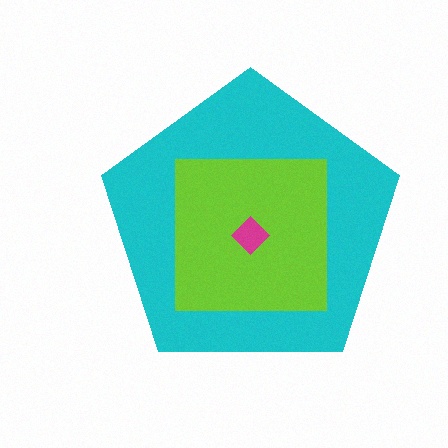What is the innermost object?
The magenta diamond.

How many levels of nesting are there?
3.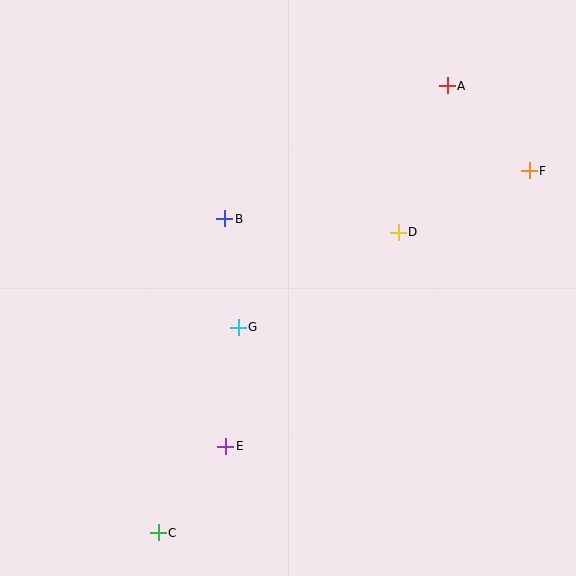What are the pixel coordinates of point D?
Point D is at (398, 232).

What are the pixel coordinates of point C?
Point C is at (158, 533).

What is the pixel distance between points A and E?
The distance between A and E is 423 pixels.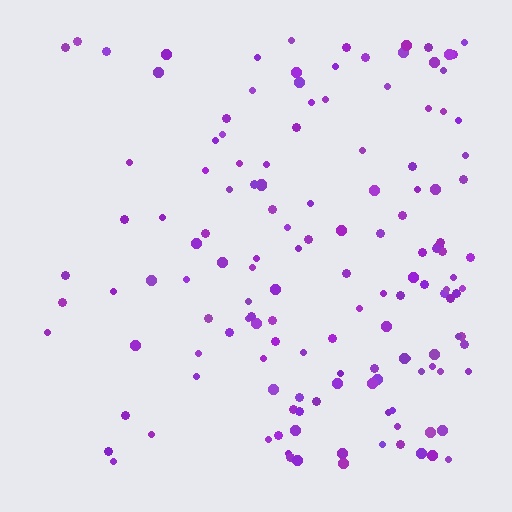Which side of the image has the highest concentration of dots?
The right.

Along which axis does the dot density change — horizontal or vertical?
Horizontal.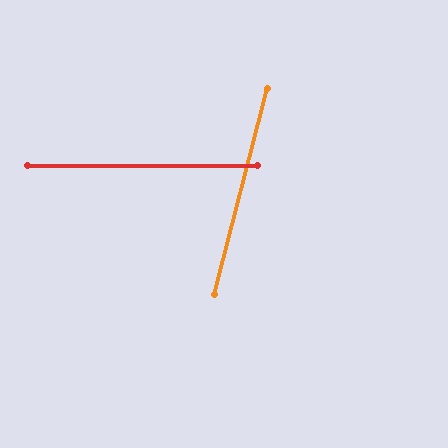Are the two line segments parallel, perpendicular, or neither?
Neither parallel nor perpendicular — they differ by about 76°.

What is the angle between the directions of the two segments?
Approximately 76 degrees.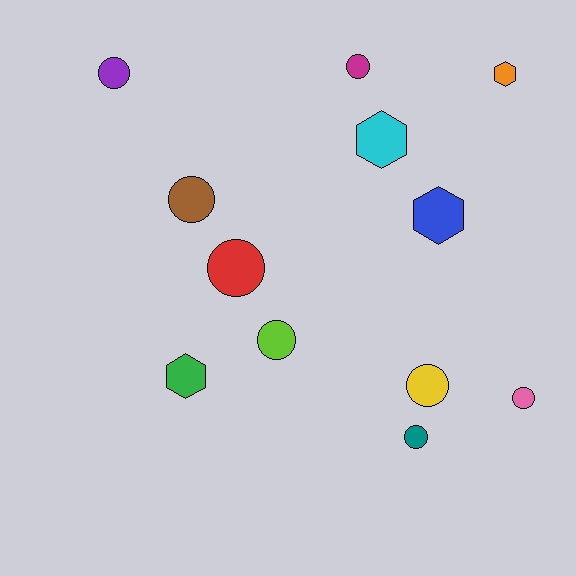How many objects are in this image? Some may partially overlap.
There are 12 objects.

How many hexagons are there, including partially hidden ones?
There are 4 hexagons.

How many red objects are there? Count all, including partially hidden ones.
There is 1 red object.